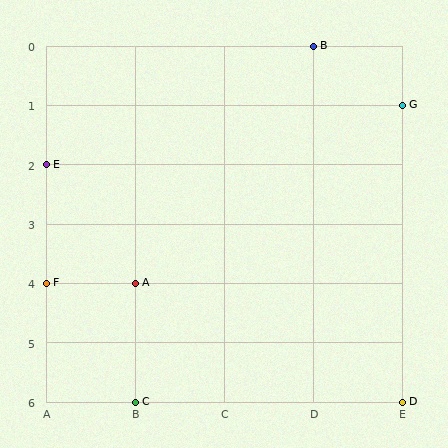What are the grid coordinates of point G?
Point G is at grid coordinates (E, 1).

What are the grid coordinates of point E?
Point E is at grid coordinates (A, 2).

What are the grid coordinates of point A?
Point A is at grid coordinates (B, 4).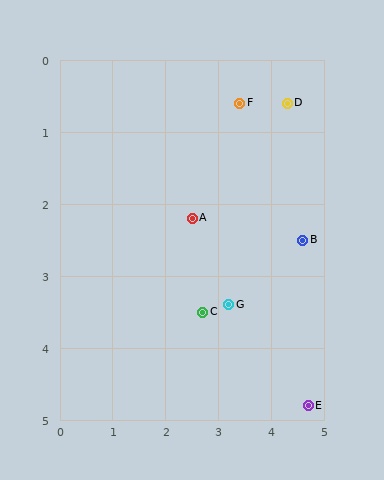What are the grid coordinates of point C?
Point C is at approximately (2.7, 3.5).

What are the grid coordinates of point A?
Point A is at approximately (2.5, 2.2).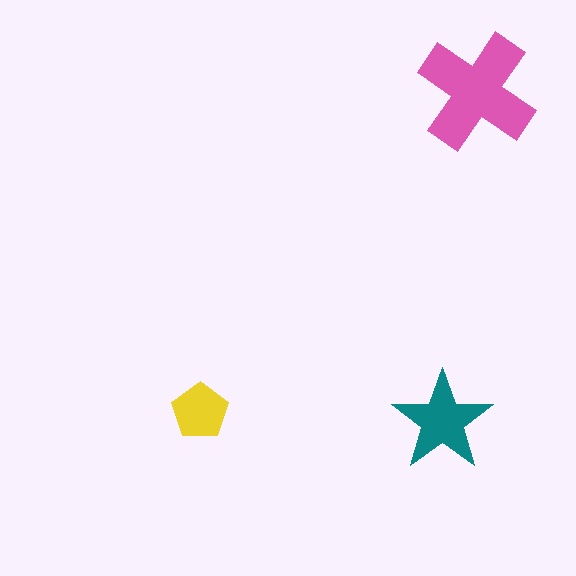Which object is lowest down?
The teal star is bottommost.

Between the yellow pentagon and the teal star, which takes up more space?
The teal star.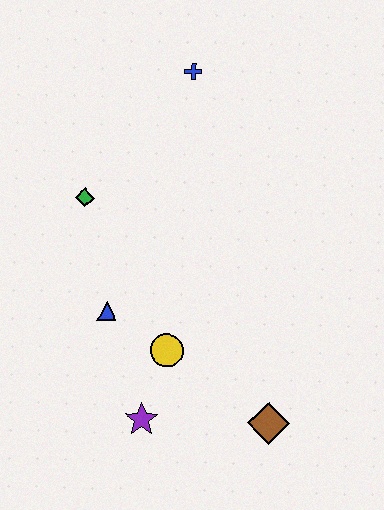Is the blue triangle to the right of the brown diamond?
No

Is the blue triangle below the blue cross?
Yes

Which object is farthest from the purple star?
The blue cross is farthest from the purple star.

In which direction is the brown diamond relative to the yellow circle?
The brown diamond is to the right of the yellow circle.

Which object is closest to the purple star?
The yellow circle is closest to the purple star.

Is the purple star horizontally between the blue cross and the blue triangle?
Yes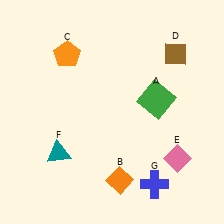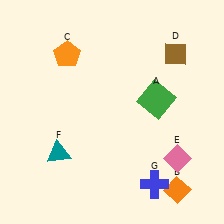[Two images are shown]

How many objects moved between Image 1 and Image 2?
1 object moved between the two images.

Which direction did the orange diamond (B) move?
The orange diamond (B) moved right.